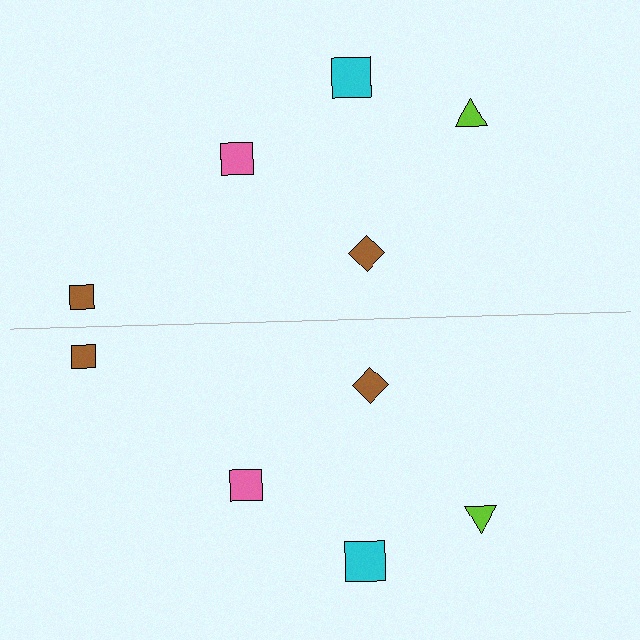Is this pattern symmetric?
Yes, this pattern has bilateral (reflection) symmetry.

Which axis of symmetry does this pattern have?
The pattern has a horizontal axis of symmetry running through the center of the image.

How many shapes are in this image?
There are 10 shapes in this image.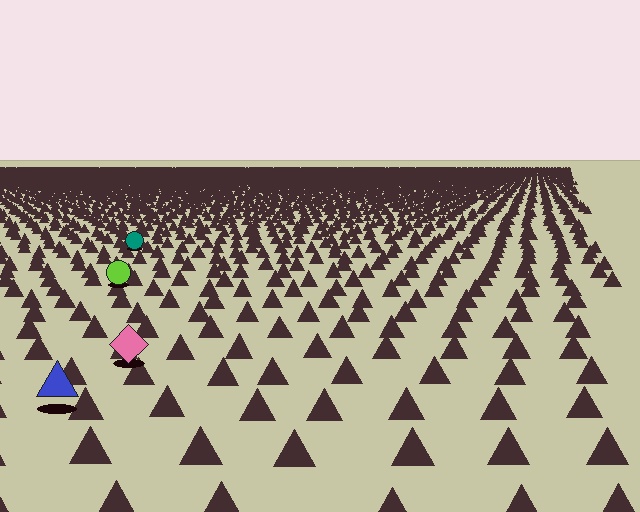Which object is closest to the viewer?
The blue triangle is closest. The texture marks near it are larger and more spread out.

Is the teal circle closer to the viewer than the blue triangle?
No. The blue triangle is closer — you can tell from the texture gradient: the ground texture is coarser near it.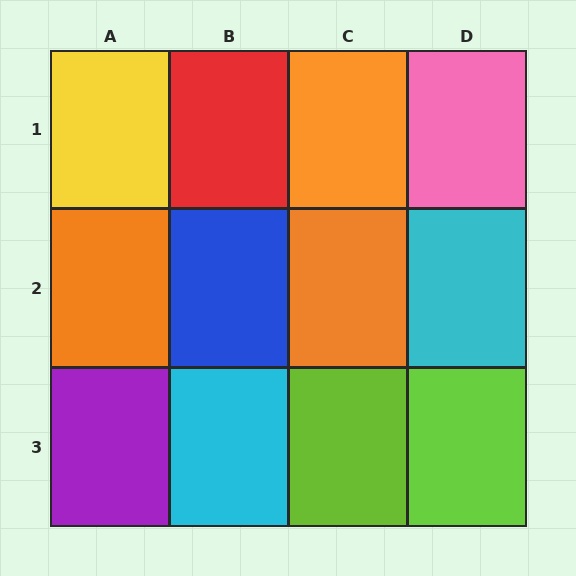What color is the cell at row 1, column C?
Orange.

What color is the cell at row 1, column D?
Pink.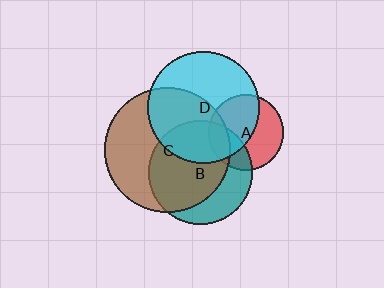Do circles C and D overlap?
Yes.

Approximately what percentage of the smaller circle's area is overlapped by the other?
Approximately 45%.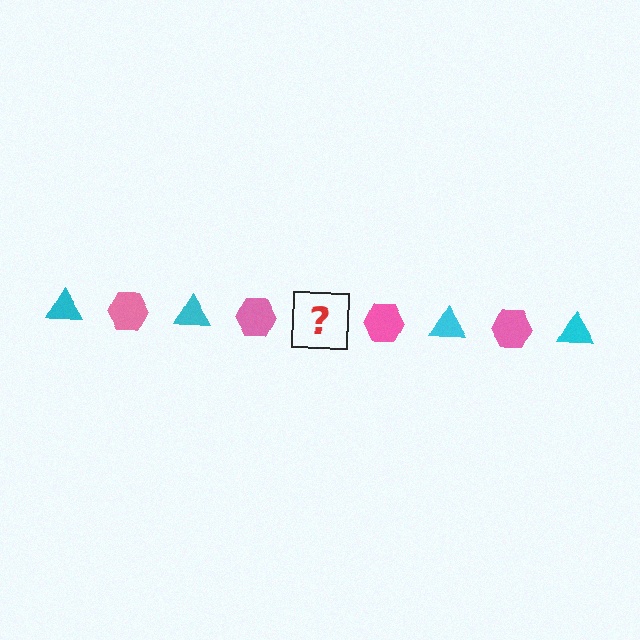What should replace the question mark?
The question mark should be replaced with a cyan triangle.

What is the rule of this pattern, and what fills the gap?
The rule is that the pattern alternates between cyan triangle and pink hexagon. The gap should be filled with a cyan triangle.